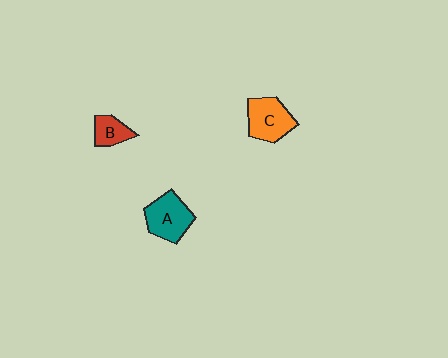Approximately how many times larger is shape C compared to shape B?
Approximately 1.8 times.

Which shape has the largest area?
Shape A (teal).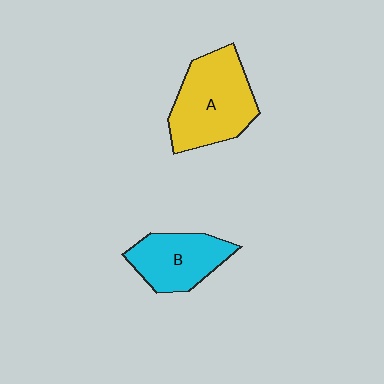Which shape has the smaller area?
Shape B (cyan).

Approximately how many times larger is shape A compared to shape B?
Approximately 1.4 times.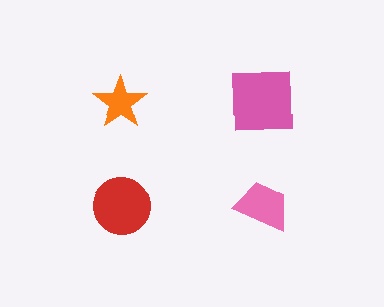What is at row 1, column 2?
A pink square.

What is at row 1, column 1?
An orange star.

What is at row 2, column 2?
A pink trapezoid.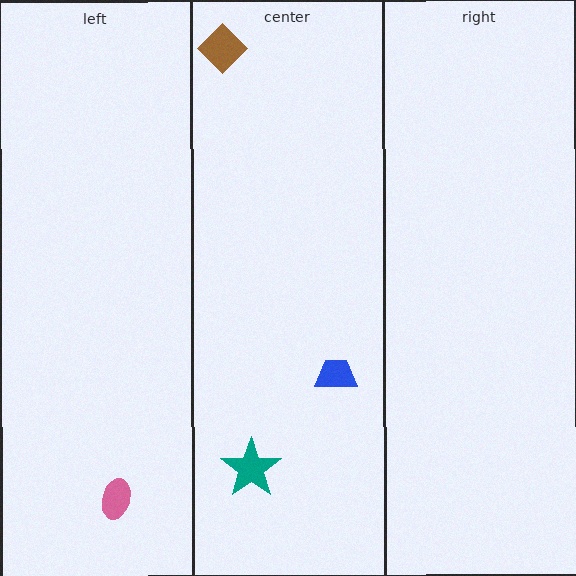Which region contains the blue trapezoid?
The center region.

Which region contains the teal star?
The center region.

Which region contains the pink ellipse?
The left region.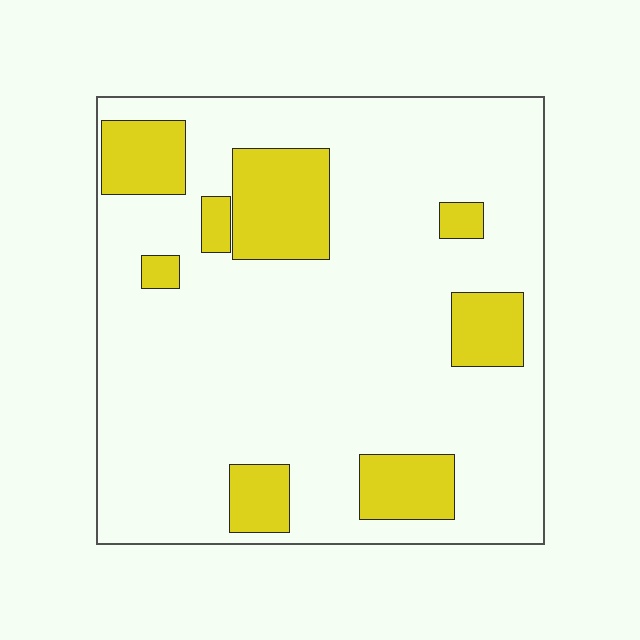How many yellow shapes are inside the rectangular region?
8.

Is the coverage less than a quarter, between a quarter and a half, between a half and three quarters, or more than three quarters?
Less than a quarter.